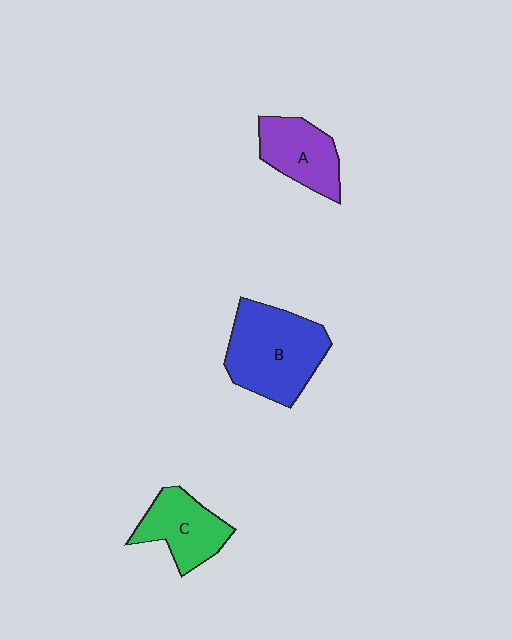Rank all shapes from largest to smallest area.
From largest to smallest: B (blue), C (green), A (purple).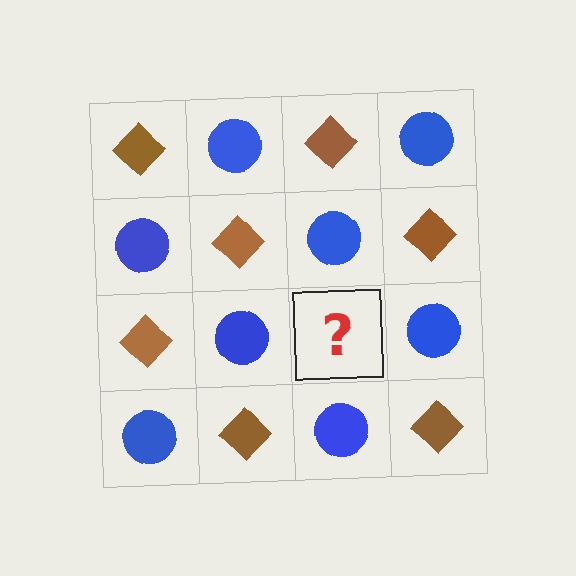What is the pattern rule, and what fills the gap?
The rule is that it alternates brown diamond and blue circle in a checkerboard pattern. The gap should be filled with a brown diamond.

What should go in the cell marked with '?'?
The missing cell should contain a brown diamond.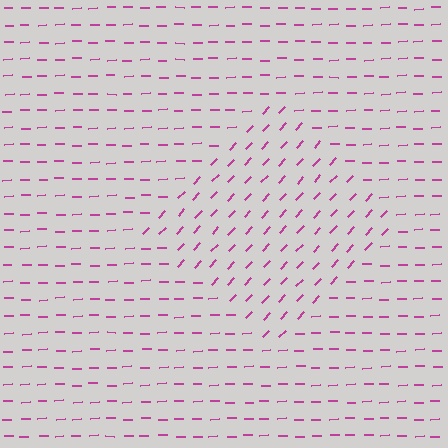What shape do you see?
I see a diamond.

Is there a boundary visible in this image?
Yes, there is a texture boundary formed by a change in line orientation.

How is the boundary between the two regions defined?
The boundary is defined purely by a change in line orientation (approximately 45 degrees difference). All lines are the same color and thickness.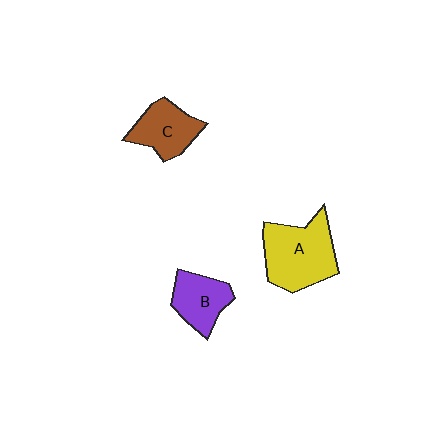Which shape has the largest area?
Shape A (yellow).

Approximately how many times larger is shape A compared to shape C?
Approximately 1.6 times.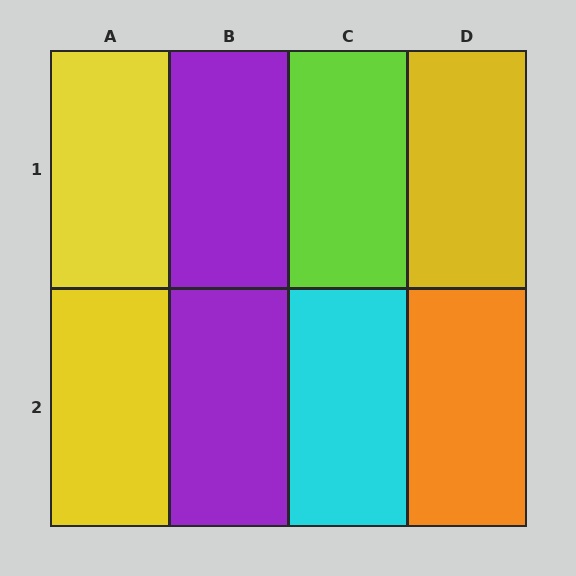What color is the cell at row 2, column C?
Cyan.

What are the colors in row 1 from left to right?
Yellow, purple, lime, yellow.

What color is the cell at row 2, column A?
Yellow.